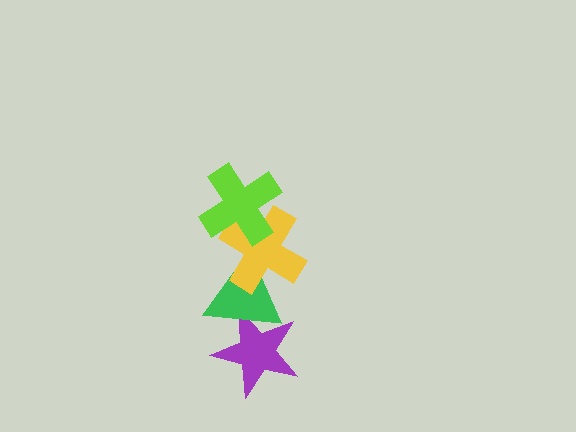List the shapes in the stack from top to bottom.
From top to bottom: the lime cross, the yellow cross, the green triangle, the purple star.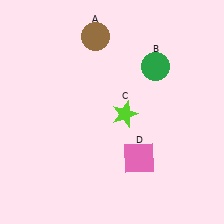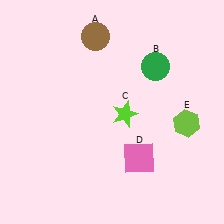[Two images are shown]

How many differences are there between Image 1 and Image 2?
There is 1 difference between the two images.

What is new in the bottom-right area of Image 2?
A lime hexagon (E) was added in the bottom-right area of Image 2.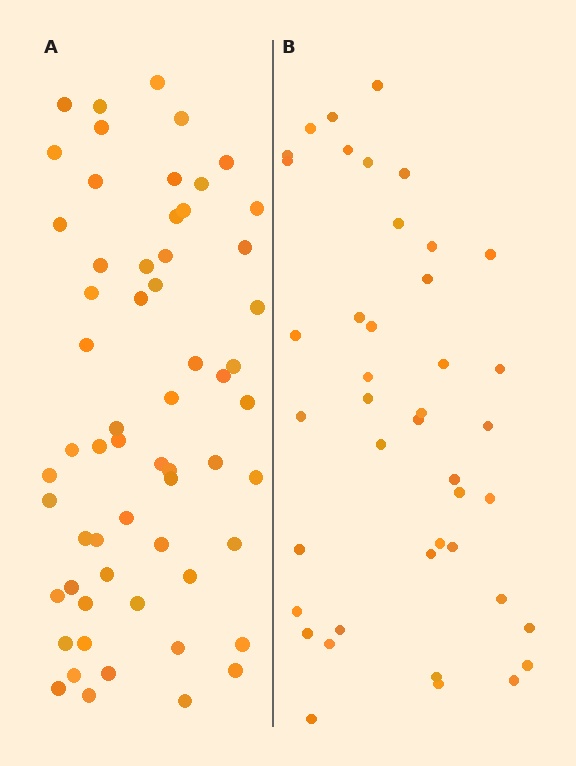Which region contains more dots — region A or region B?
Region A (the left region) has more dots.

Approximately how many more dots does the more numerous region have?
Region A has approximately 20 more dots than region B.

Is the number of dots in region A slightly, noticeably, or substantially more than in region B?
Region A has noticeably more, but not dramatically so. The ratio is roughly 1.4 to 1.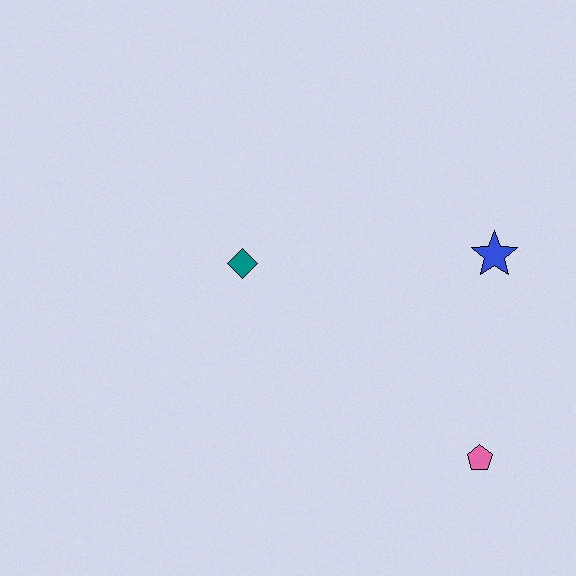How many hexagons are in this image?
There are no hexagons.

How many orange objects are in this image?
There are no orange objects.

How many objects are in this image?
There are 3 objects.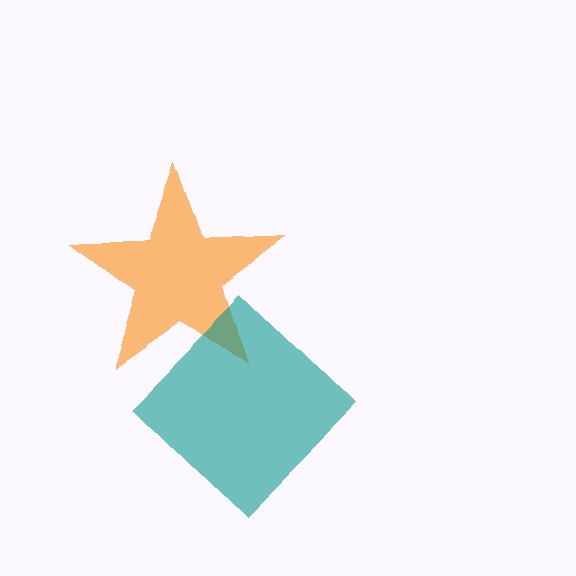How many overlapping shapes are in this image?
There are 2 overlapping shapes in the image.